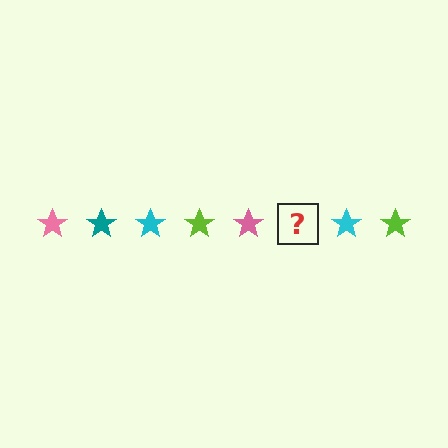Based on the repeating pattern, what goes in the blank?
The blank should be a teal star.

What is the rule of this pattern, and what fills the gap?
The rule is that the pattern cycles through pink, teal, cyan, lime stars. The gap should be filled with a teal star.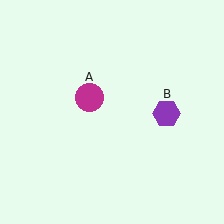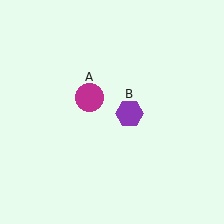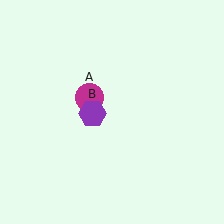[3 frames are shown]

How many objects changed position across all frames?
1 object changed position: purple hexagon (object B).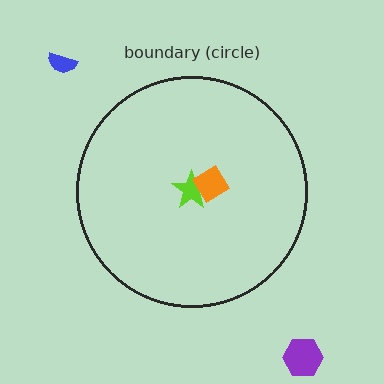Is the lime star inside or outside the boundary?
Inside.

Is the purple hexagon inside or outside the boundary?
Outside.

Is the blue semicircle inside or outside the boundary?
Outside.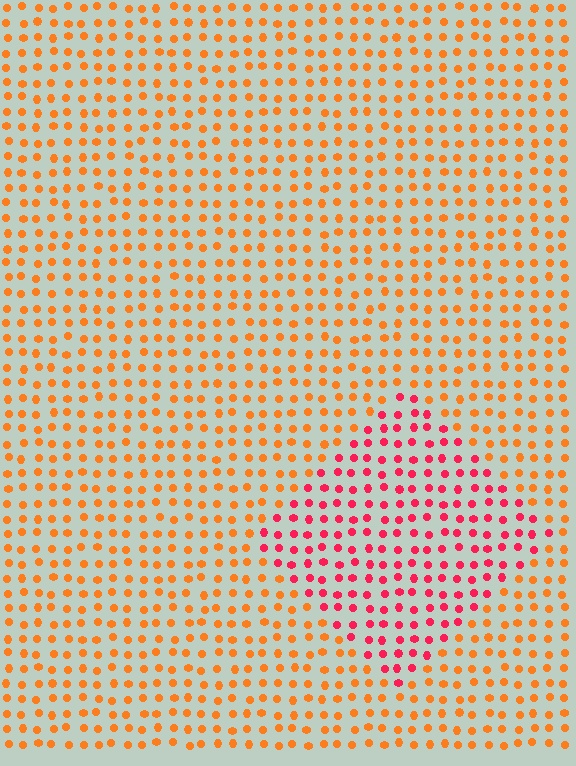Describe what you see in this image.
The image is filled with small orange elements in a uniform arrangement. A diamond-shaped region is visible where the elements are tinted to a slightly different hue, forming a subtle color boundary.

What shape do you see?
I see a diamond.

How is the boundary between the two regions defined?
The boundary is defined purely by a slight shift in hue (about 41 degrees). Spacing, size, and orientation are identical on both sides.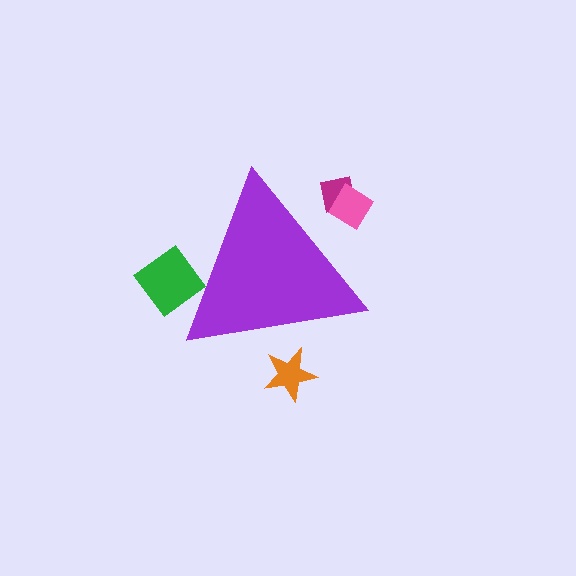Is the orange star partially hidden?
Yes, the orange star is partially hidden behind the purple triangle.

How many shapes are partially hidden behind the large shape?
4 shapes are partially hidden.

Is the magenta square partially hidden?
Yes, the magenta square is partially hidden behind the purple triangle.